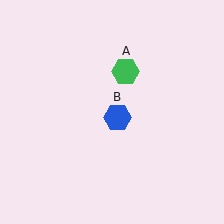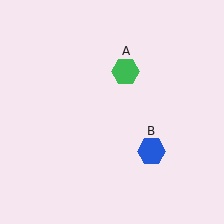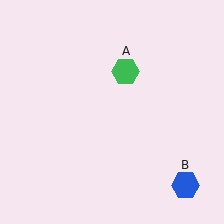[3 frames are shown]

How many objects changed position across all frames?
1 object changed position: blue hexagon (object B).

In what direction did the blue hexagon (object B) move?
The blue hexagon (object B) moved down and to the right.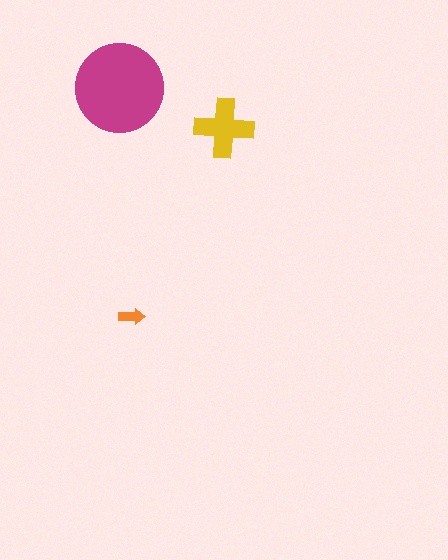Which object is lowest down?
The orange arrow is bottommost.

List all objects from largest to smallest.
The magenta circle, the yellow cross, the orange arrow.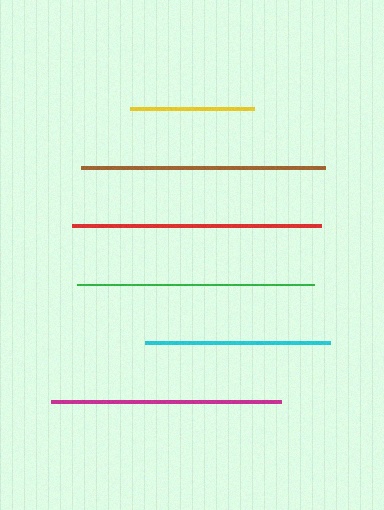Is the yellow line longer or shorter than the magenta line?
The magenta line is longer than the yellow line.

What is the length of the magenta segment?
The magenta segment is approximately 230 pixels long.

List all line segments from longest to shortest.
From longest to shortest: red, brown, green, magenta, cyan, yellow.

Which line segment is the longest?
The red line is the longest at approximately 249 pixels.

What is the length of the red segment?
The red segment is approximately 249 pixels long.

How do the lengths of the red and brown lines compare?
The red and brown lines are approximately the same length.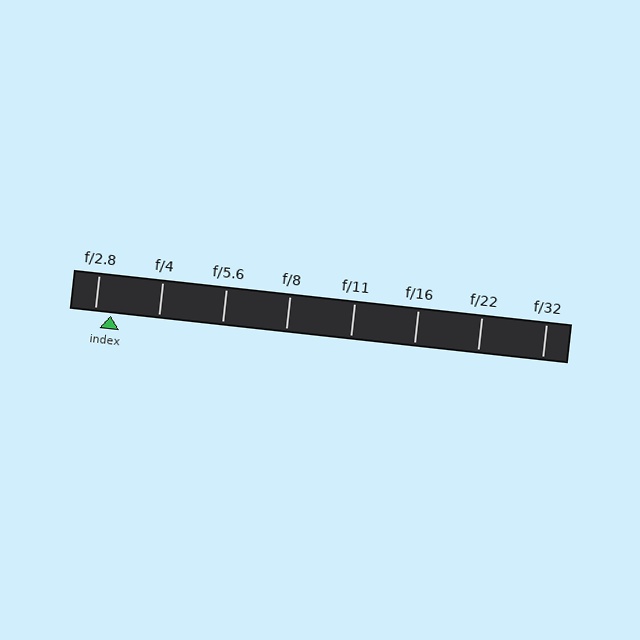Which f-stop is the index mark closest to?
The index mark is closest to f/2.8.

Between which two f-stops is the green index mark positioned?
The index mark is between f/2.8 and f/4.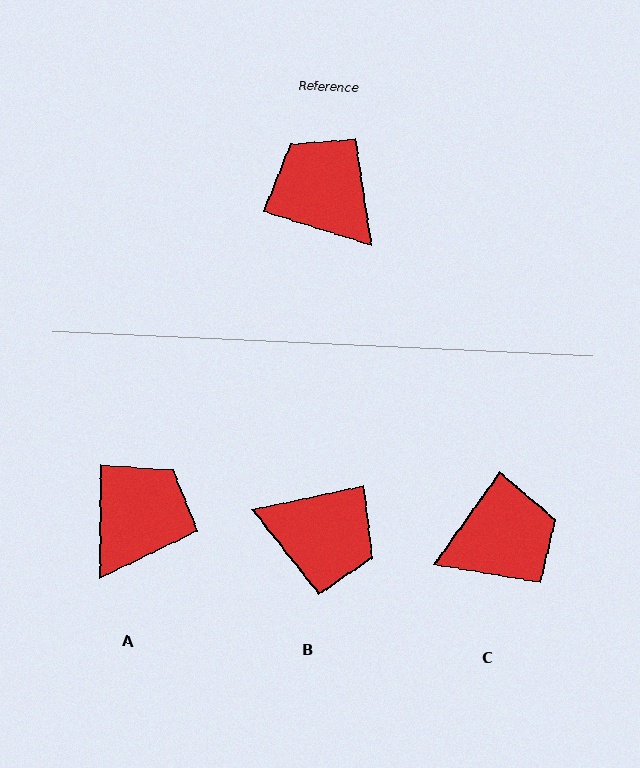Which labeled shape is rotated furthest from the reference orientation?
B, about 151 degrees away.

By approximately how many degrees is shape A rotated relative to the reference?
Approximately 73 degrees clockwise.